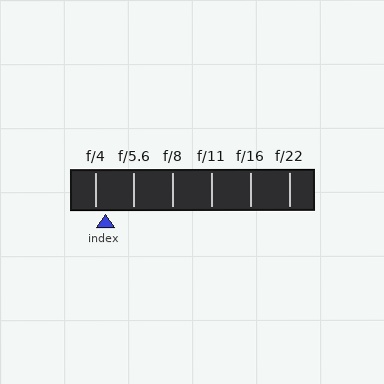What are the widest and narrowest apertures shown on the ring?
The widest aperture shown is f/4 and the narrowest is f/22.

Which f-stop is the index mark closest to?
The index mark is closest to f/4.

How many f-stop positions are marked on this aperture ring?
There are 6 f-stop positions marked.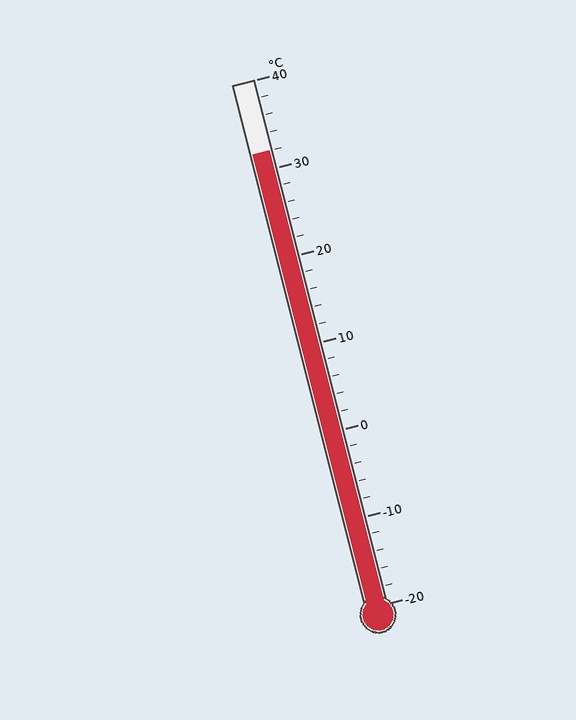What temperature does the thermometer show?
The thermometer shows approximately 32°C.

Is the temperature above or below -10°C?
The temperature is above -10°C.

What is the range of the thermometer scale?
The thermometer scale ranges from -20°C to 40°C.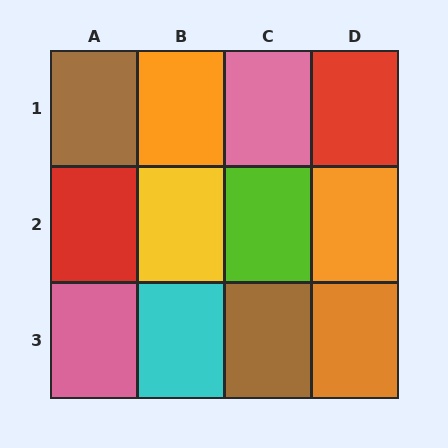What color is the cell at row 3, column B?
Cyan.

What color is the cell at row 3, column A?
Pink.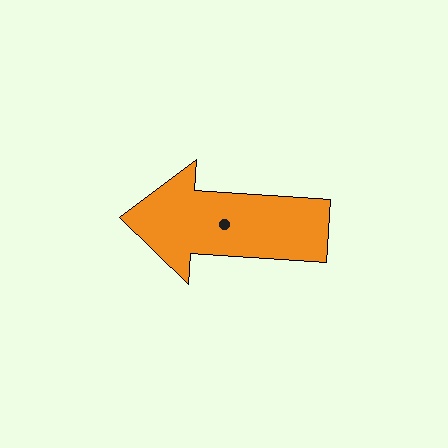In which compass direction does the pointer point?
West.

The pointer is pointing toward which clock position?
Roughly 9 o'clock.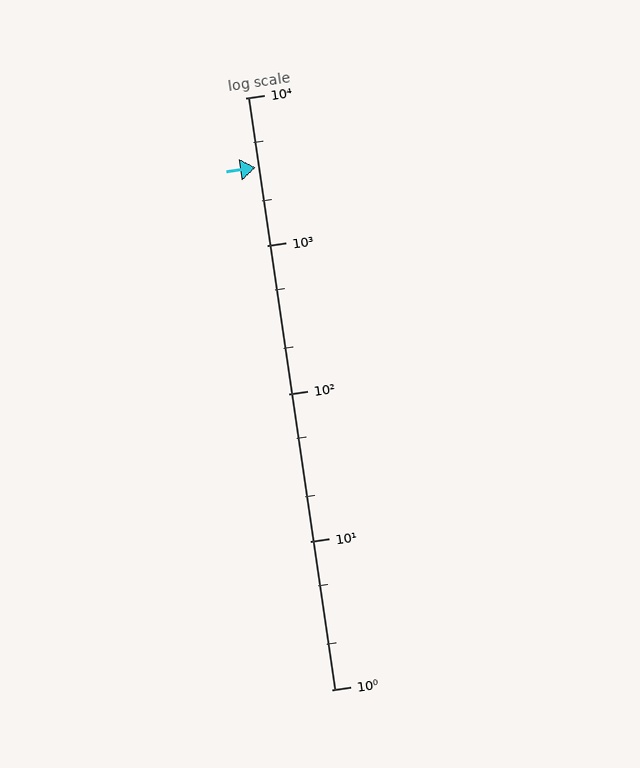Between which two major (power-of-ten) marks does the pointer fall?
The pointer is between 1000 and 10000.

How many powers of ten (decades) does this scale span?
The scale spans 4 decades, from 1 to 10000.